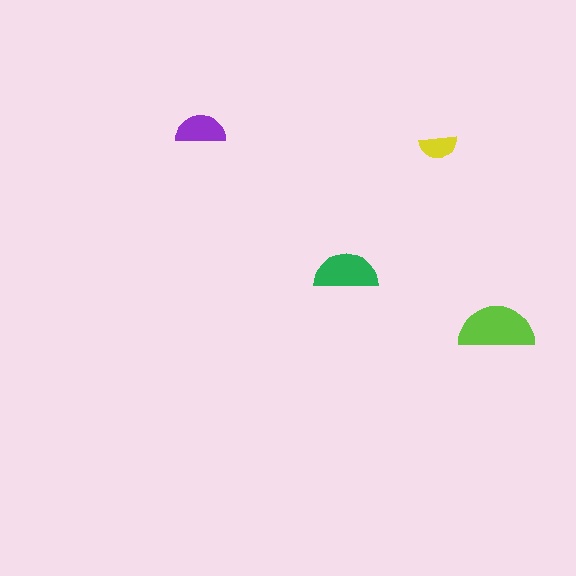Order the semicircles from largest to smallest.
the lime one, the green one, the purple one, the yellow one.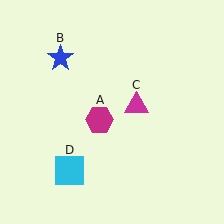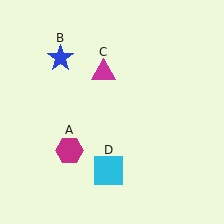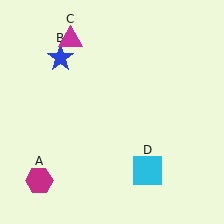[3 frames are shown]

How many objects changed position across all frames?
3 objects changed position: magenta hexagon (object A), magenta triangle (object C), cyan square (object D).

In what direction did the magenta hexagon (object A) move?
The magenta hexagon (object A) moved down and to the left.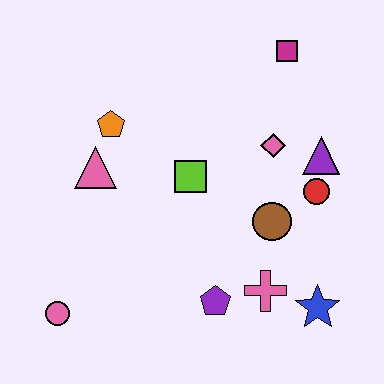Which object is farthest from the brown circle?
The pink circle is farthest from the brown circle.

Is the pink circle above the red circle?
No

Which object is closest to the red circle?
The purple triangle is closest to the red circle.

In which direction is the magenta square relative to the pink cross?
The magenta square is above the pink cross.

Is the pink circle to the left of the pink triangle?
Yes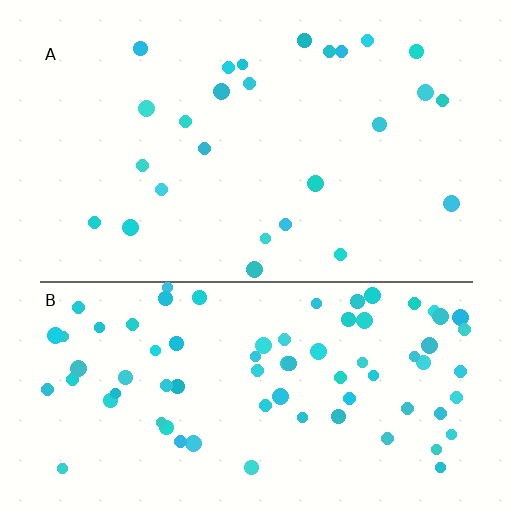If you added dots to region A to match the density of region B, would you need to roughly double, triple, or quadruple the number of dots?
Approximately triple.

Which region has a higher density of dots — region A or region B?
B (the bottom).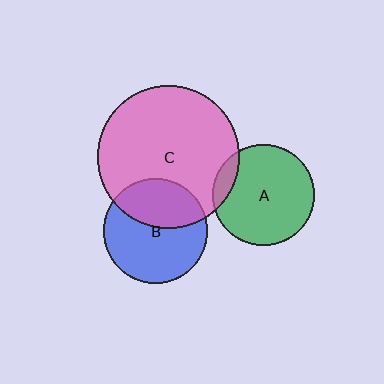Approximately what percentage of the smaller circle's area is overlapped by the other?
Approximately 10%.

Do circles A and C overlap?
Yes.